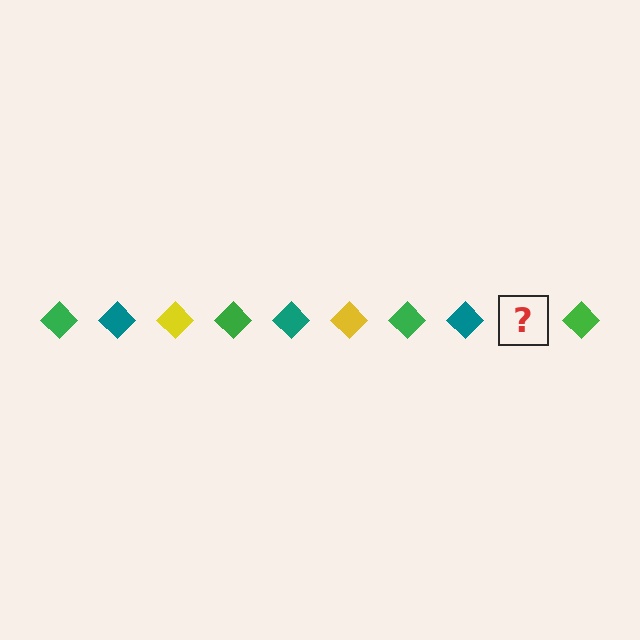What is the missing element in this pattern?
The missing element is a yellow diamond.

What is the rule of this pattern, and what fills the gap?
The rule is that the pattern cycles through green, teal, yellow diamonds. The gap should be filled with a yellow diamond.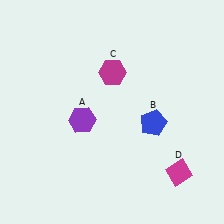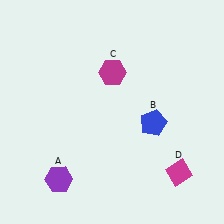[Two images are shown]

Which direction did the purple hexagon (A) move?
The purple hexagon (A) moved down.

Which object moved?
The purple hexagon (A) moved down.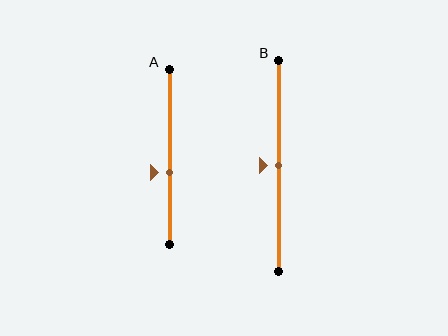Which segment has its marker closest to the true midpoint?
Segment B has its marker closest to the true midpoint.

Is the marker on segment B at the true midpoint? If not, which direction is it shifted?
Yes, the marker on segment B is at the true midpoint.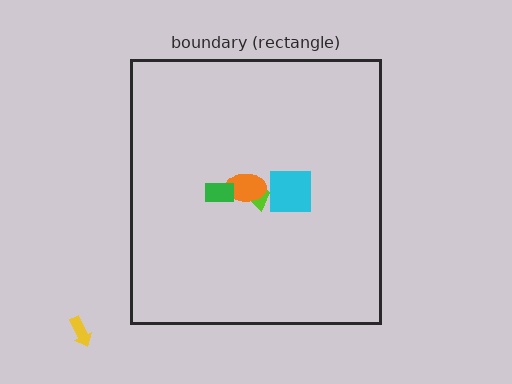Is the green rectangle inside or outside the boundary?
Inside.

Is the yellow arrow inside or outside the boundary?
Outside.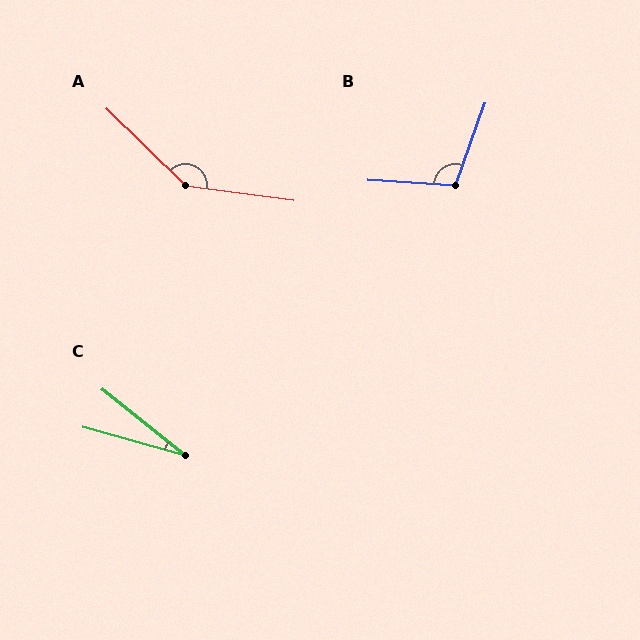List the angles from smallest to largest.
C (23°), B (106°), A (144°).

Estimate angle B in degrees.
Approximately 106 degrees.